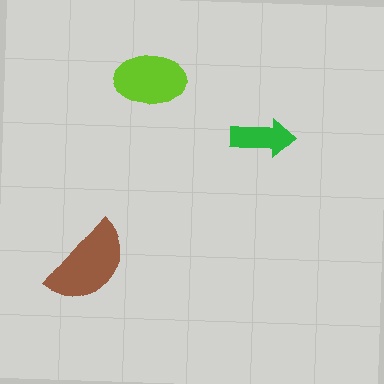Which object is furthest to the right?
The green arrow is rightmost.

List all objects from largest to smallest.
The brown semicircle, the lime ellipse, the green arrow.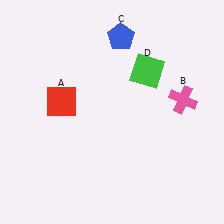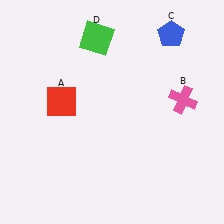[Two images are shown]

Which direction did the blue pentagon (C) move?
The blue pentagon (C) moved right.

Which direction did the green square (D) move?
The green square (D) moved left.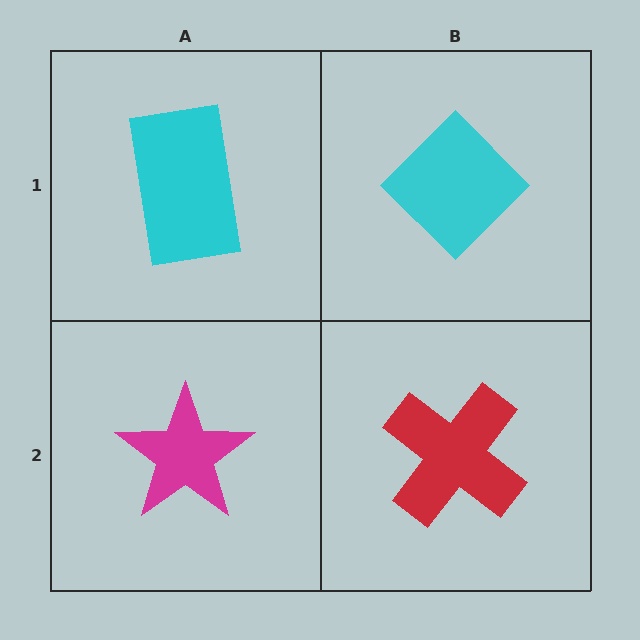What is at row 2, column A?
A magenta star.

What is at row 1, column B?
A cyan diamond.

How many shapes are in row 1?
2 shapes.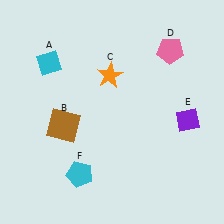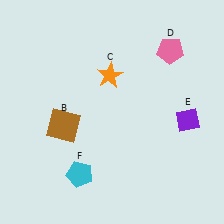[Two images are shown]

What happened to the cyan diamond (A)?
The cyan diamond (A) was removed in Image 2. It was in the top-left area of Image 1.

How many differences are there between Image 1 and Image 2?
There is 1 difference between the two images.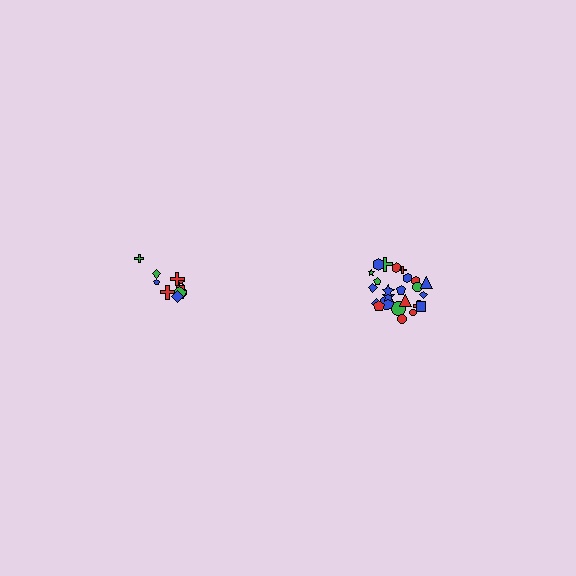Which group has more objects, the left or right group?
The right group.